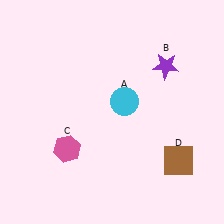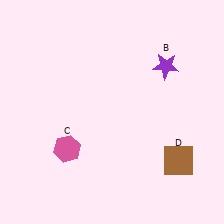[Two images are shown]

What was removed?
The cyan circle (A) was removed in Image 2.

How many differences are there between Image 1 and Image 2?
There is 1 difference between the two images.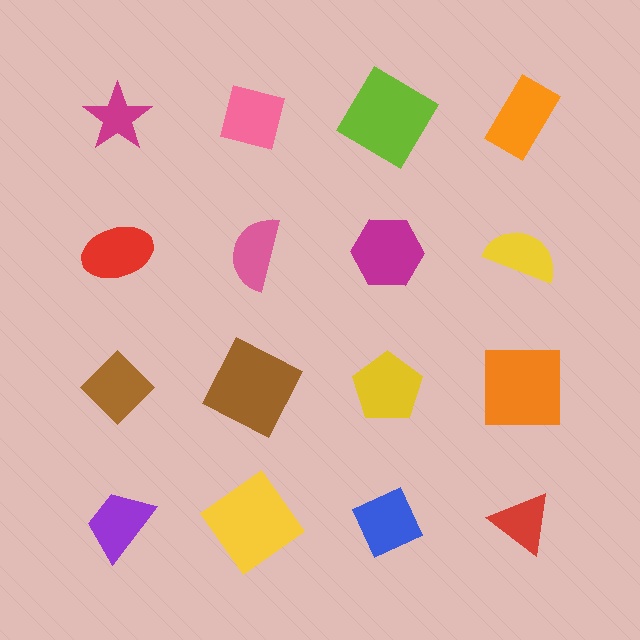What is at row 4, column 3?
A blue diamond.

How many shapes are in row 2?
4 shapes.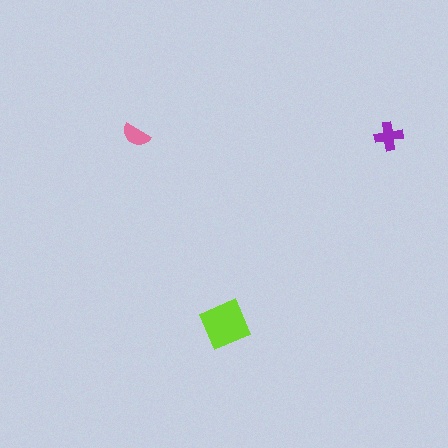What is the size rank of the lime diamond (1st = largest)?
1st.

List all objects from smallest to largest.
The pink semicircle, the purple cross, the lime diamond.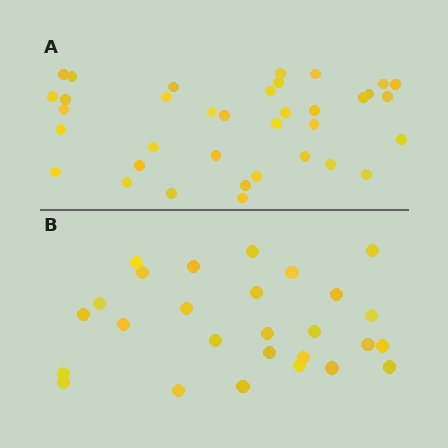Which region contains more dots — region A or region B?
Region A (the top region) has more dots.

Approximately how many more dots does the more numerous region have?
Region A has roughly 8 or so more dots than region B.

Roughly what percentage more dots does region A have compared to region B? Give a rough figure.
About 35% more.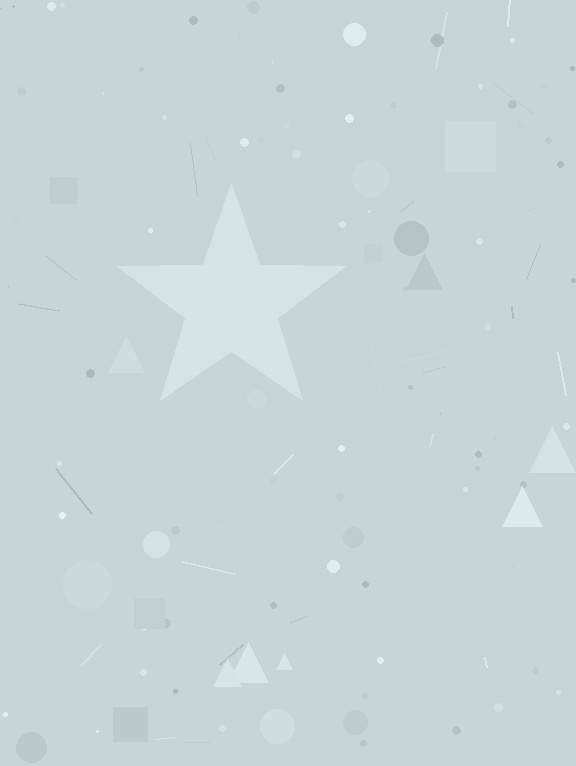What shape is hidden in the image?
A star is hidden in the image.